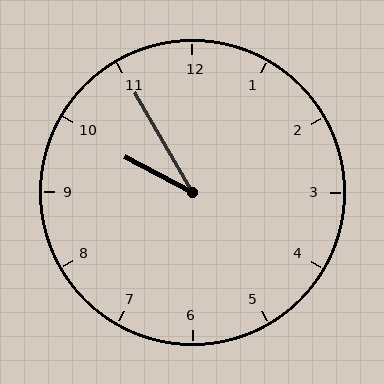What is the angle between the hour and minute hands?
Approximately 32 degrees.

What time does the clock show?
9:55.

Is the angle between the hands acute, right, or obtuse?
It is acute.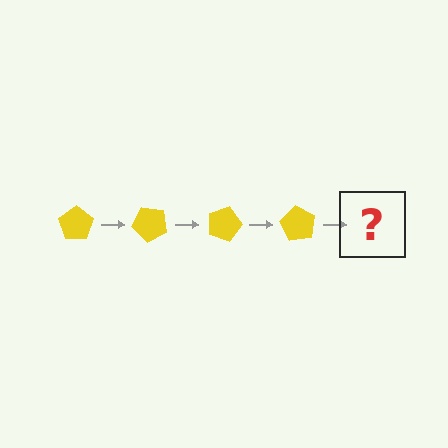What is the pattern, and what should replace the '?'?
The pattern is that the pentagon rotates 45 degrees each step. The '?' should be a yellow pentagon rotated 180 degrees.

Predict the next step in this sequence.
The next step is a yellow pentagon rotated 180 degrees.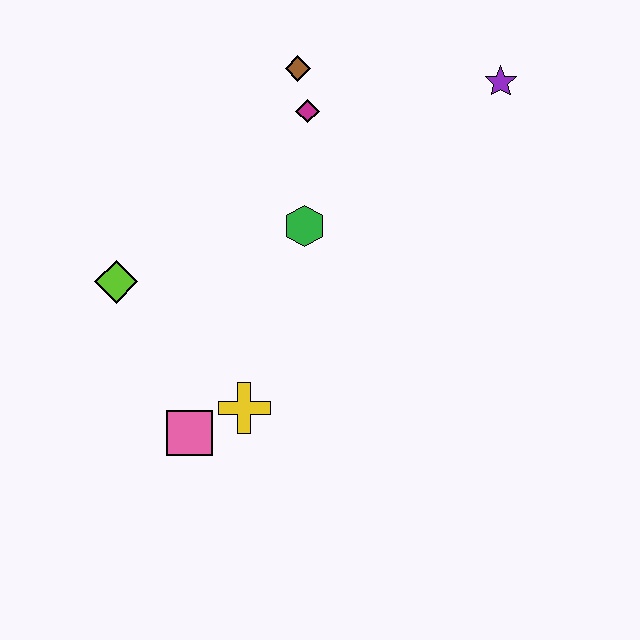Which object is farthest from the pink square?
The purple star is farthest from the pink square.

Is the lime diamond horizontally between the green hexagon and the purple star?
No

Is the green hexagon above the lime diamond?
Yes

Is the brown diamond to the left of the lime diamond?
No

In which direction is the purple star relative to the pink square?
The purple star is above the pink square.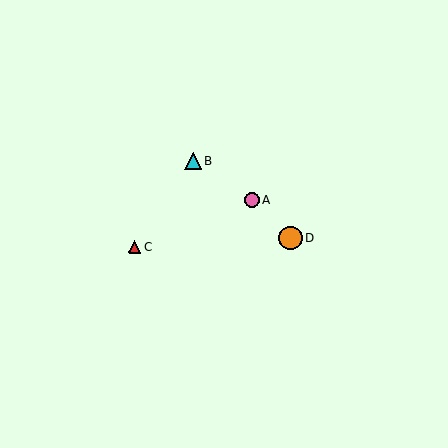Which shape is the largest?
The orange circle (labeled D) is the largest.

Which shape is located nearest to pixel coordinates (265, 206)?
The pink circle (labeled A) at (252, 200) is nearest to that location.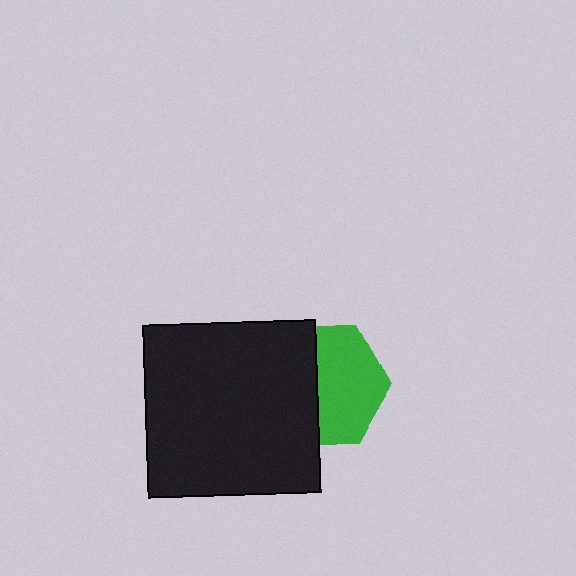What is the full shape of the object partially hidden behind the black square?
The partially hidden object is a green hexagon.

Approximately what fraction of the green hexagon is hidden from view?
Roughly 45% of the green hexagon is hidden behind the black square.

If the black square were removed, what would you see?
You would see the complete green hexagon.